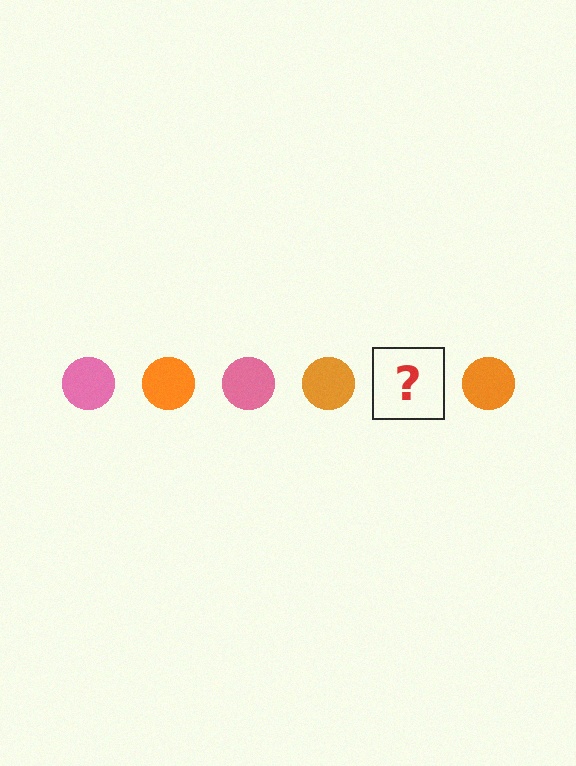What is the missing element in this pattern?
The missing element is a pink circle.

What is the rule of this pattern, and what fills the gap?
The rule is that the pattern cycles through pink, orange circles. The gap should be filled with a pink circle.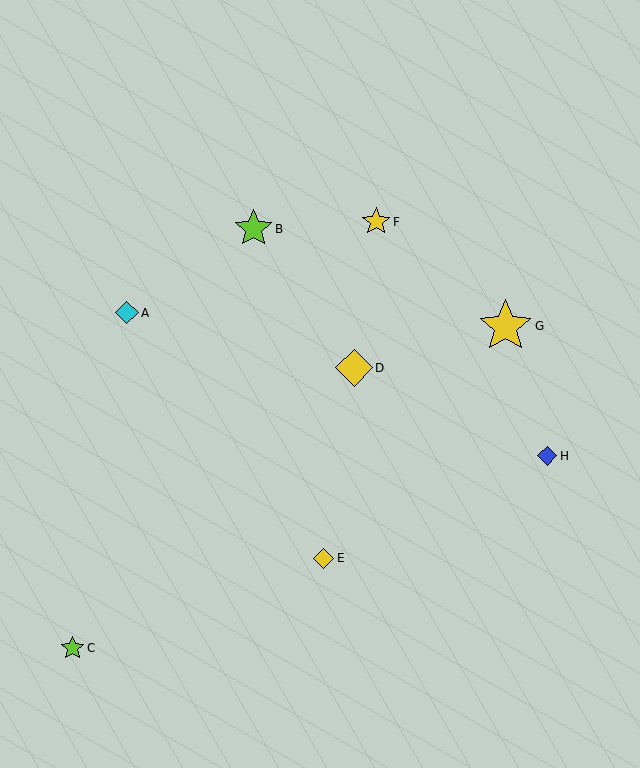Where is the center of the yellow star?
The center of the yellow star is at (376, 222).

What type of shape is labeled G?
Shape G is a yellow star.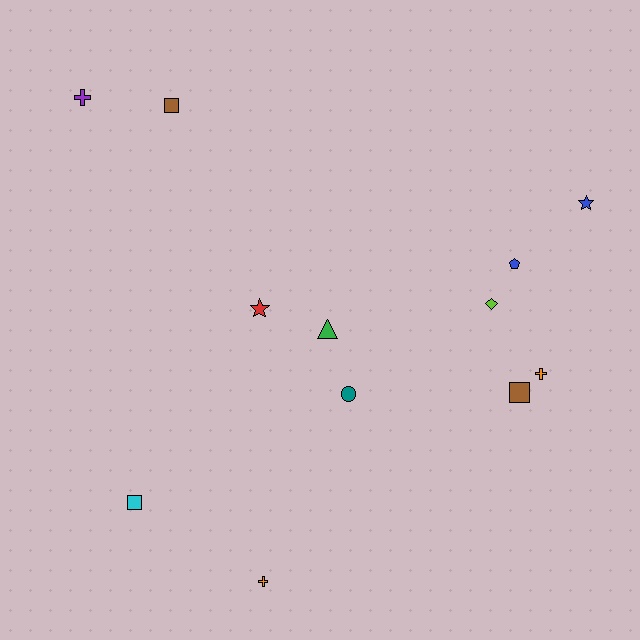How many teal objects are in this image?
There is 1 teal object.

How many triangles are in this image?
There is 1 triangle.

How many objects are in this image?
There are 12 objects.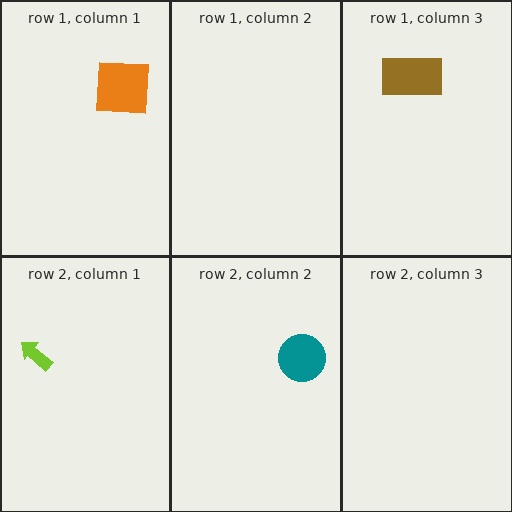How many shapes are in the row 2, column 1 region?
1.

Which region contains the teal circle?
The row 2, column 2 region.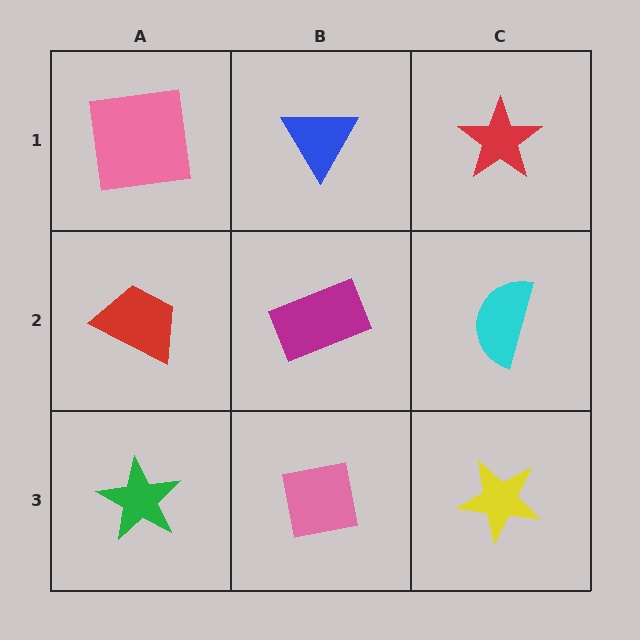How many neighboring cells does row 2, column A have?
3.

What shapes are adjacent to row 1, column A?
A red trapezoid (row 2, column A), a blue triangle (row 1, column B).